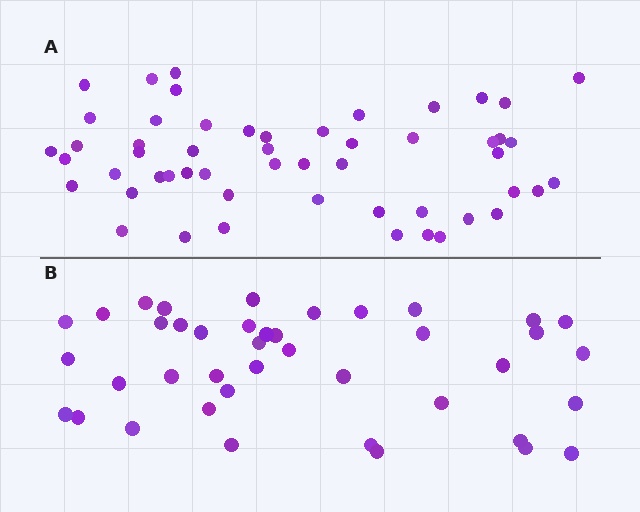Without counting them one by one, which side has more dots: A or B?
Region A (the top region) has more dots.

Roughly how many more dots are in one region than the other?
Region A has roughly 12 or so more dots than region B.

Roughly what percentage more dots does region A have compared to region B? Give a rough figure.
About 30% more.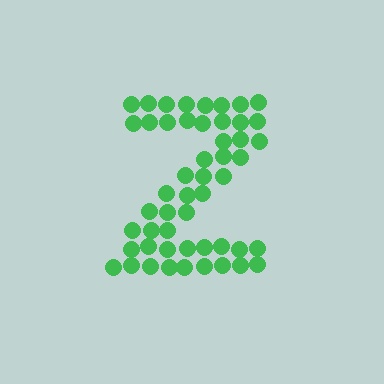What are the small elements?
The small elements are circles.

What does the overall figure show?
The overall figure shows the letter Z.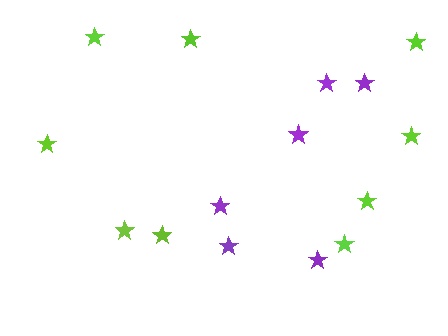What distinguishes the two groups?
There are 2 groups: one group of lime stars (9) and one group of purple stars (6).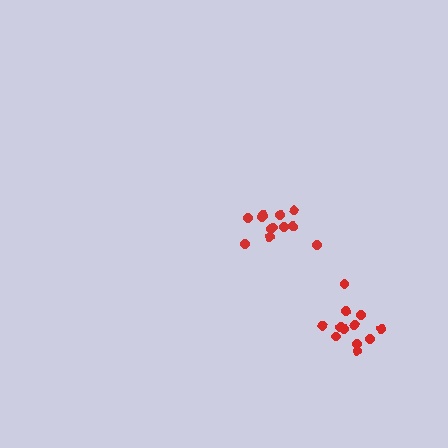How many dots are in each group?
Group 1: 12 dots, Group 2: 12 dots (24 total).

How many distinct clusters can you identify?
There are 2 distinct clusters.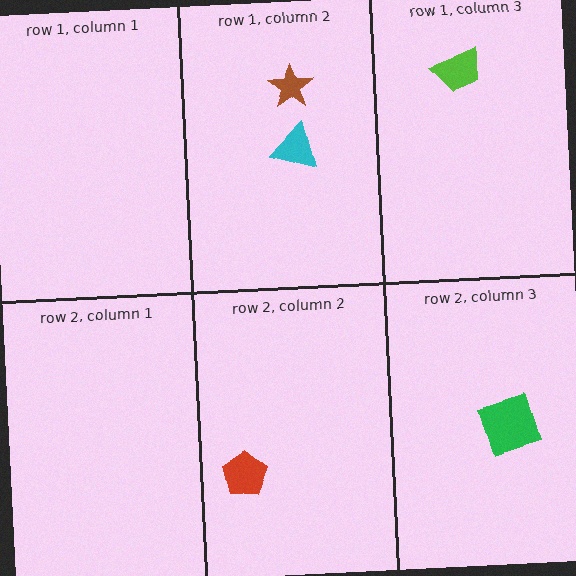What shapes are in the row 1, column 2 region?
The brown star, the cyan triangle.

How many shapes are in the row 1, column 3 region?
1.